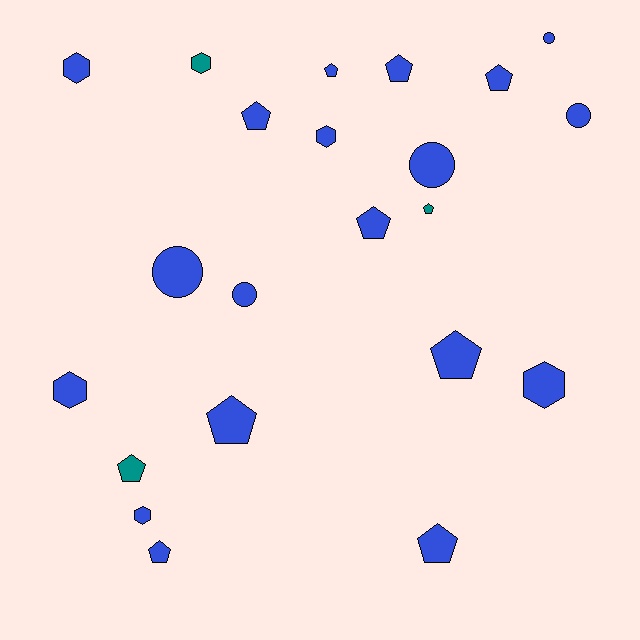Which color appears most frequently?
Blue, with 19 objects.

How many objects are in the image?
There are 22 objects.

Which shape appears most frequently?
Pentagon, with 11 objects.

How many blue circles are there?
There are 5 blue circles.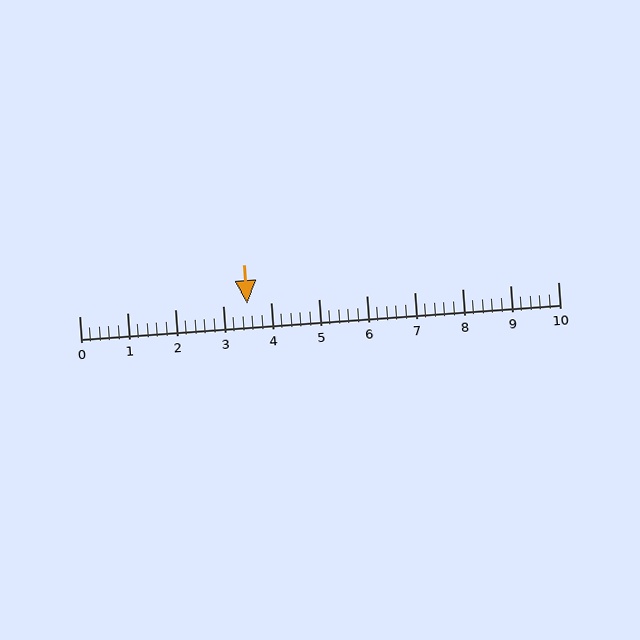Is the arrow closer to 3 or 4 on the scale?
The arrow is closer to 4.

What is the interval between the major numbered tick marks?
The major tick marks are spaced 1 units apart.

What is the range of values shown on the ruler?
The ruler shows values from 0 to 10.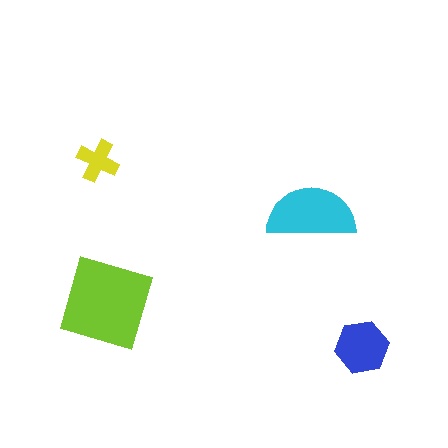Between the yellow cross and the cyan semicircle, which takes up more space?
The cyan semicircle.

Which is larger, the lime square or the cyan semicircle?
The lime square.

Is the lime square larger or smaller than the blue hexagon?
Larger.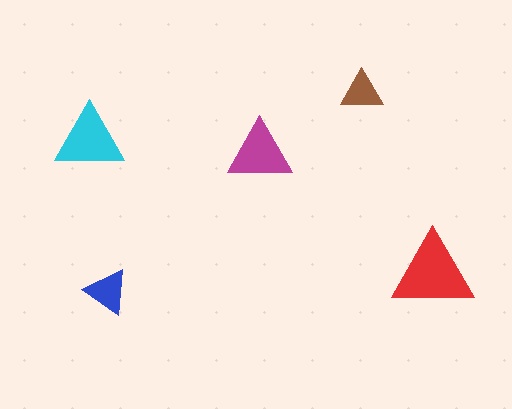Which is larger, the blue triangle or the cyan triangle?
The cyan one.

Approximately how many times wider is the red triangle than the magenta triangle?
About 1.5 times wider.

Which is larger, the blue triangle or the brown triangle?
The blue one.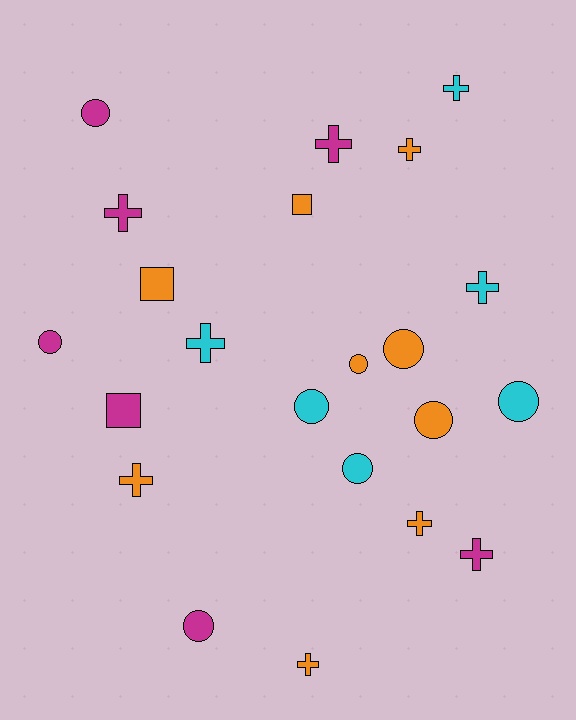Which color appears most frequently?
Orange, with 9 objects.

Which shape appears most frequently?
Cross, with 10 objects.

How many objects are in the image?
There are 22 objects.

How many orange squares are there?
There are 2 orange squares.